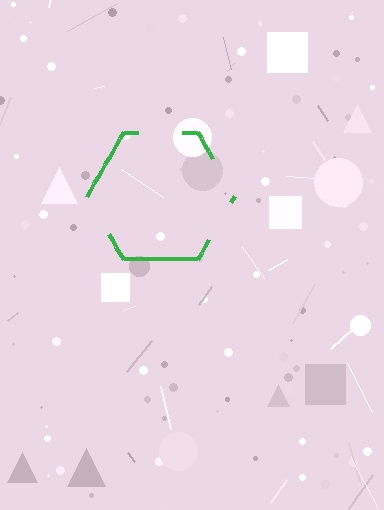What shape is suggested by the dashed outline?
The dashed outline suggests a hexagon.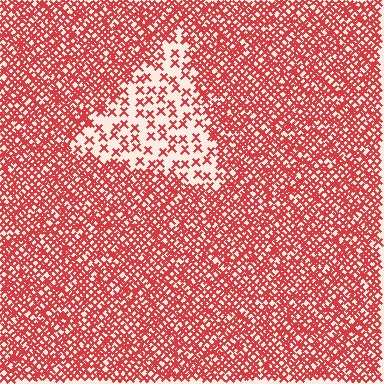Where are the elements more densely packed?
The elements are more densely packed outside the triangle boundary.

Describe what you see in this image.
The image contains small red elements arranged at two different densities. A triangle-shaped region is visible where the elements are less densely packed than the surrounding area.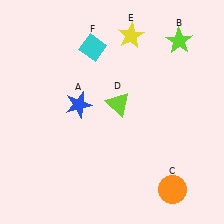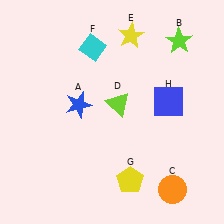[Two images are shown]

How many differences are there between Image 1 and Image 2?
There are 2 differences between the two images.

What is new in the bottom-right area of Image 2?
A yellow pentagon (G) was added in the bottom-right area of Image 2.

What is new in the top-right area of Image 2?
A blue square (H) was added in the top-right area of Image 2.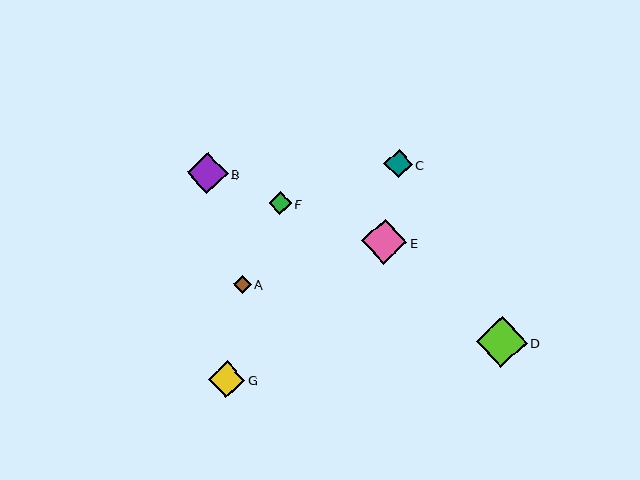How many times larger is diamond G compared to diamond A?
Diamond G is approximately 2.0 times the size of diamond A.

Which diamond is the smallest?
Diamond A is the smallest with a size of approximately 18 pixels.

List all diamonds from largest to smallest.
From largest to smallest: D, E, B, G, C, F, A.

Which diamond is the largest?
Diamond D is the largest with a size of approximately 51 pixels.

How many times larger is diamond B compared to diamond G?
Diamond B is approximately 1.1 times the size of diamond G.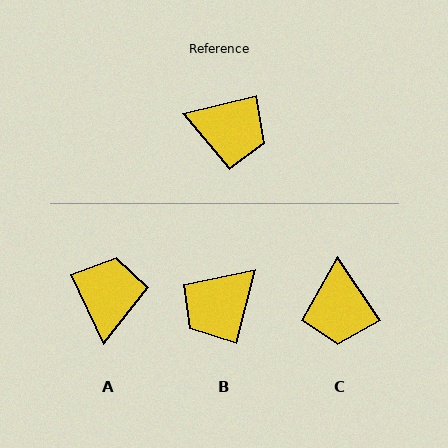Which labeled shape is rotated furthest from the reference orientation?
B, about 118 degrees away.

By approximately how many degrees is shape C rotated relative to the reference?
Approximately 70 degrees clockwise.